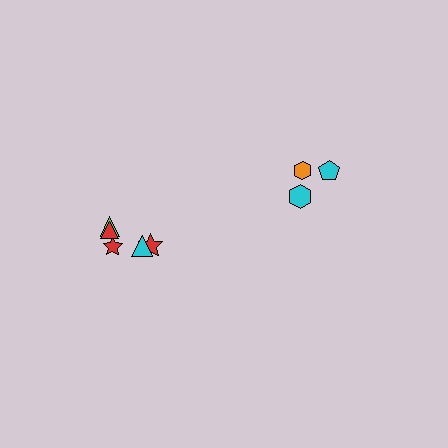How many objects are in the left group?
There are 5 objects.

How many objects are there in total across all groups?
There are 8 objects.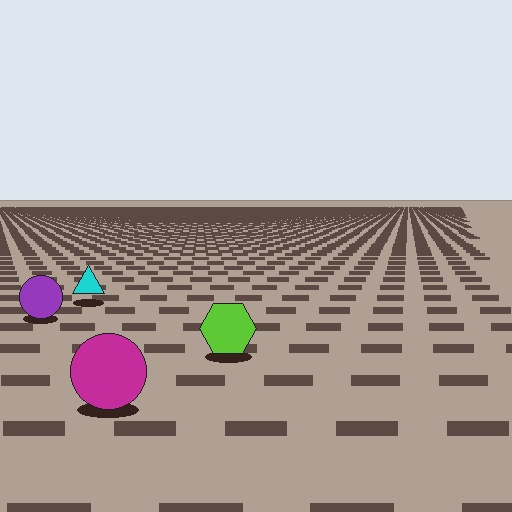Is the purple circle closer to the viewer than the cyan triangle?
Yes. The purple circle is closer — you can tell from the texture gradient: the ground texture is coarser near it.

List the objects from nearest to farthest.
From nearest to farthest: the magenta circle, the lime hexagon, the purple circle, the cyan triangle.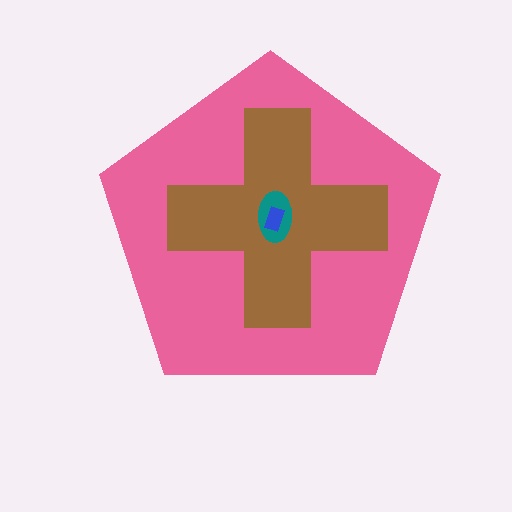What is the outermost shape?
The pink pentagon.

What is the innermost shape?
The blue rectangle.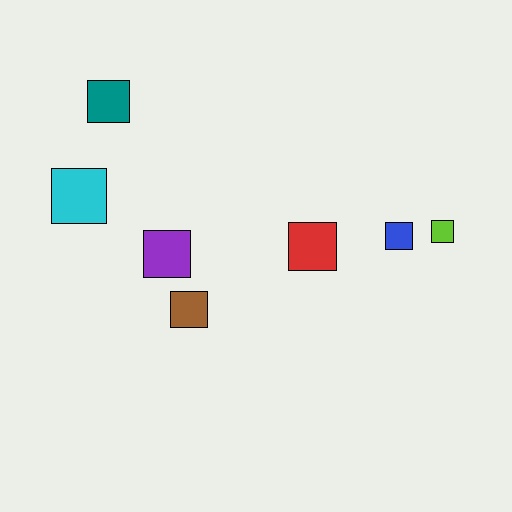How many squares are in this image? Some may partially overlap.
There are 7 squares.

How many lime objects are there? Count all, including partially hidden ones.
There is 1 lime object.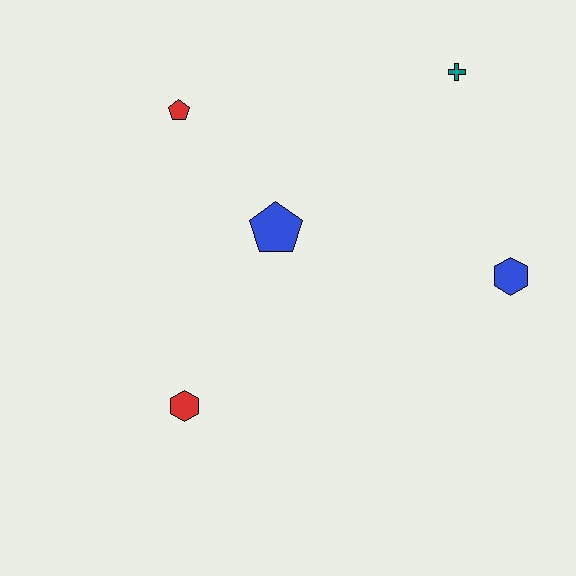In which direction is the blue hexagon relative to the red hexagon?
The blue hexagon is to the right of the red hexagon.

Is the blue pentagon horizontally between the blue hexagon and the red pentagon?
Yes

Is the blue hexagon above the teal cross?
No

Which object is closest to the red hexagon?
The blue pentagon is closest to the red hexagon.